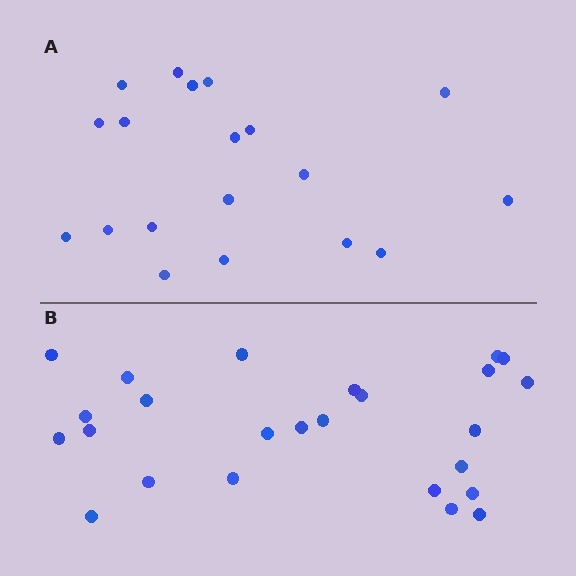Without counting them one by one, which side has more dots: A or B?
Region B (the bottom region) has more dots.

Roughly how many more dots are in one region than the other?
Region B has about 6 more dots than region A.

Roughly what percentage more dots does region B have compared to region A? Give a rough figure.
About 30% more.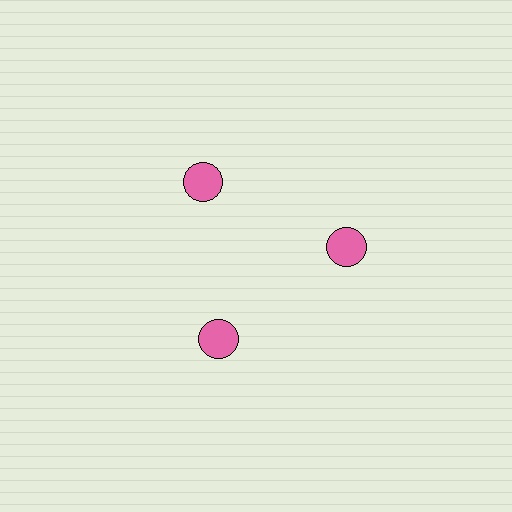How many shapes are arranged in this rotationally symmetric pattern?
There are 3 shapes, arranged in 3 groups of 1.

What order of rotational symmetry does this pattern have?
This pattern has 3-fold rotational symmetry.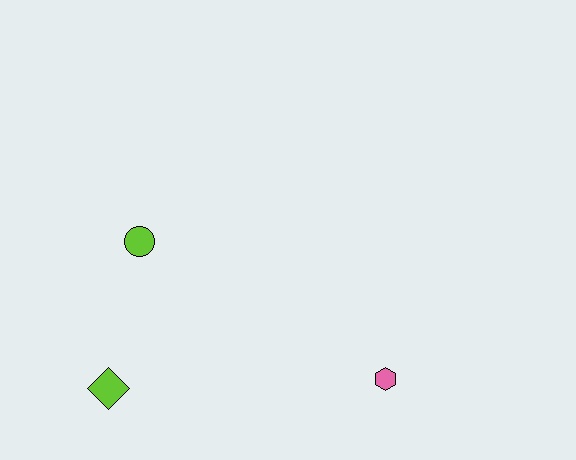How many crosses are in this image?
There are no crosses.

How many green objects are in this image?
There are no green objects.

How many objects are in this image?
There are 3 objects.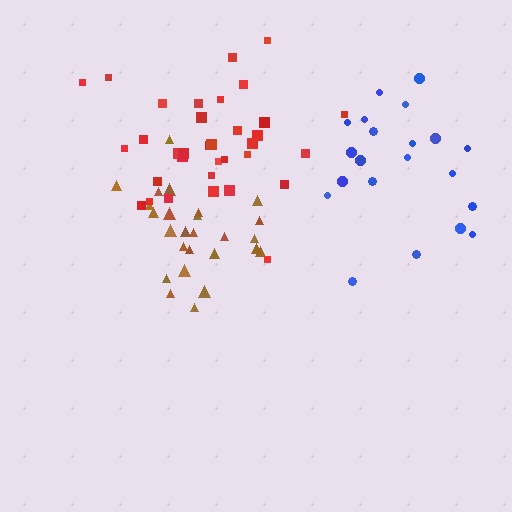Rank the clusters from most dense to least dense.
brown, blue, red.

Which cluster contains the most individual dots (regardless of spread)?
Red (34).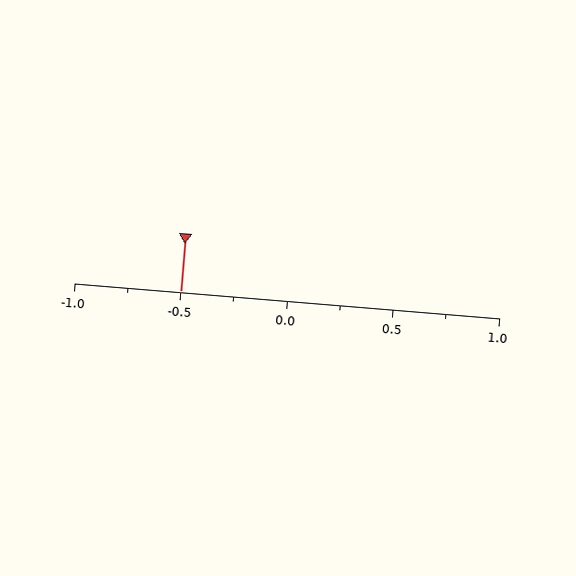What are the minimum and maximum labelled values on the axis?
The axis runs from -1.0 to 1.0.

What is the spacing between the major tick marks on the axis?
The major ticks are spaced 0.5 apart.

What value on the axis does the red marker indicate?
The marker indicates approximately -0.5.